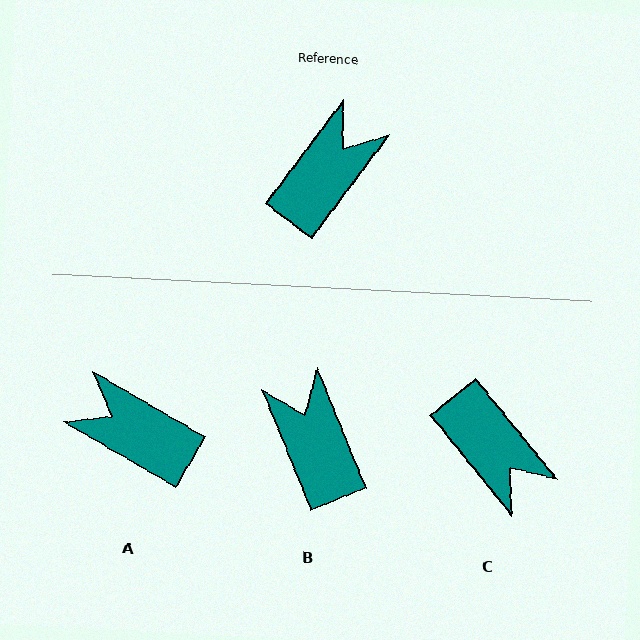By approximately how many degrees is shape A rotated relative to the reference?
Approximately 96 degrees counter-clockwise.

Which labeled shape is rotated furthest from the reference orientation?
C, about 104 degrees away.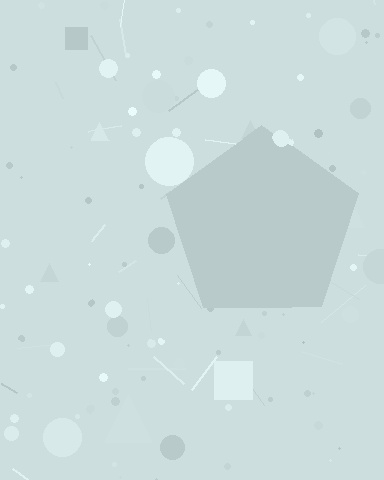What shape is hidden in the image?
A pentagon is hidden in the image.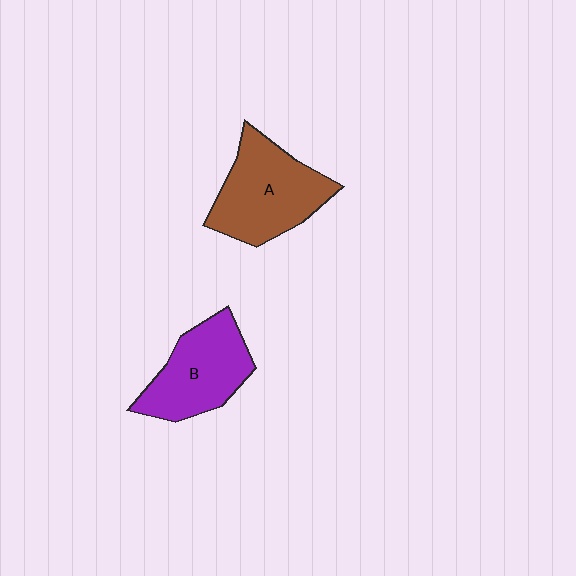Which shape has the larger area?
Shape A (brown).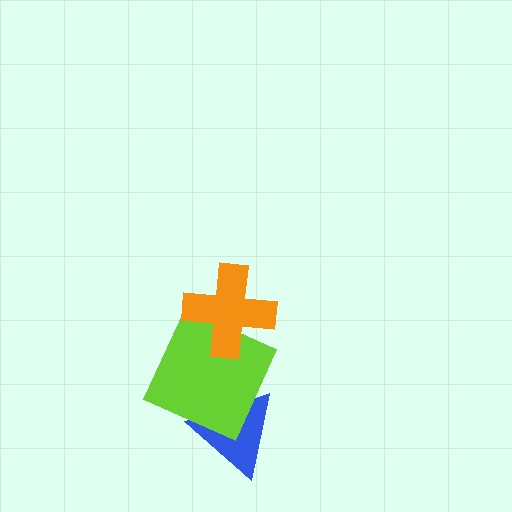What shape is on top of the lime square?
The orange cross is on top of the lime square.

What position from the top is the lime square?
The lime square is 2nd from the top.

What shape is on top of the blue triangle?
The lime square is on top of the blue triangle.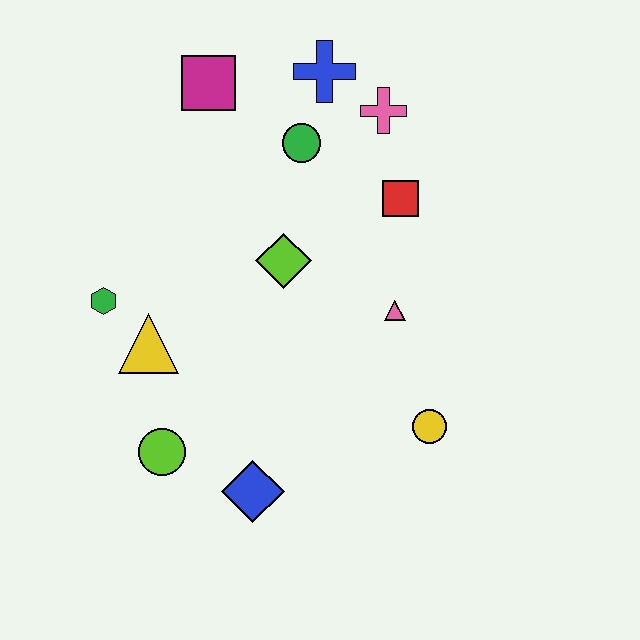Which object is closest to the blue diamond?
The lime circle is closest to the blue diamond.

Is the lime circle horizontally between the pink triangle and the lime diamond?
No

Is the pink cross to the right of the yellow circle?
No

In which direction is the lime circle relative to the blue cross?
The lime circle is below the blue cross.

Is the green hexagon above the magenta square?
No